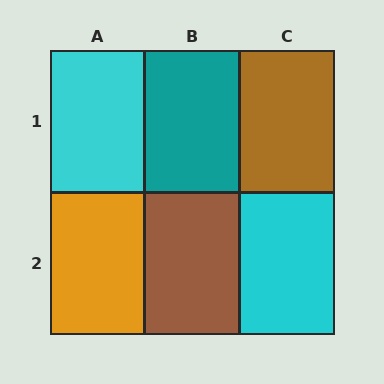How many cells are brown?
2 cells are brown.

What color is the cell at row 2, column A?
Orange.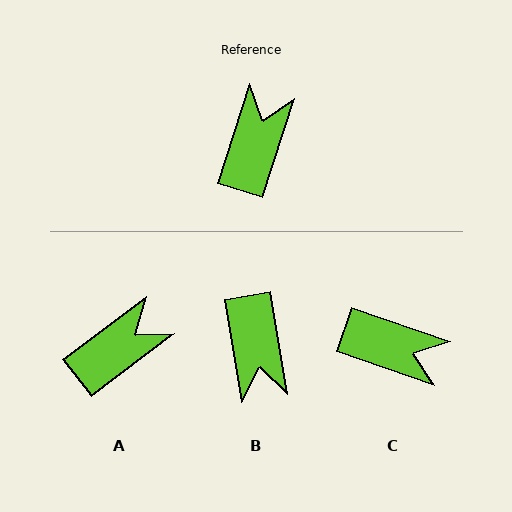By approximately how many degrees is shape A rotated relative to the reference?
Approximately 35 degrees clockwise.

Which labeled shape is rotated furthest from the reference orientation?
B, about 152 degrees away.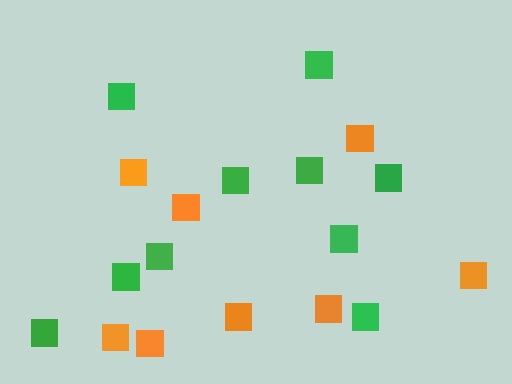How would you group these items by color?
There are 2 groups: one group of green squares (10) and one group of orange squares (8).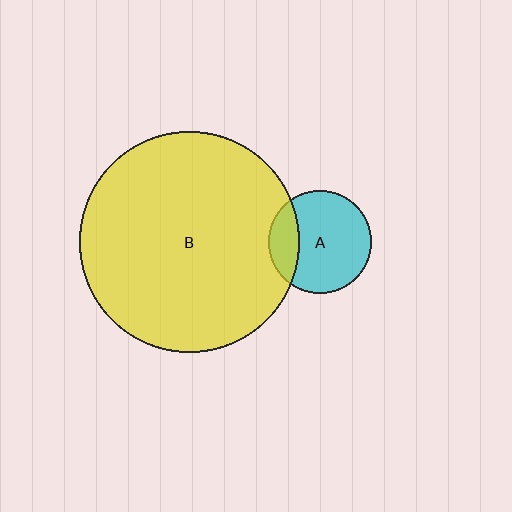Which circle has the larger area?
Circle B (yellow).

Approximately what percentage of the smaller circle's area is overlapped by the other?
Approximately 20%.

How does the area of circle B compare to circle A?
Approximately 4.6 times.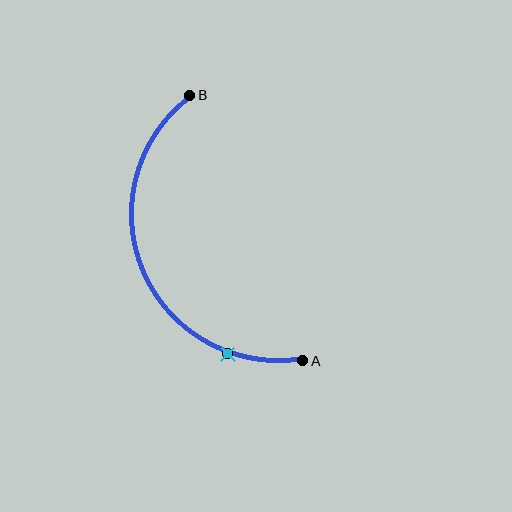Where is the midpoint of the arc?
The arc midpoint is the point on the curve farthest from the straight line joining A and B. It sits to the left of that line.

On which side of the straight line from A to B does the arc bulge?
The arc bulges to the left of the straight line connecting A and B.